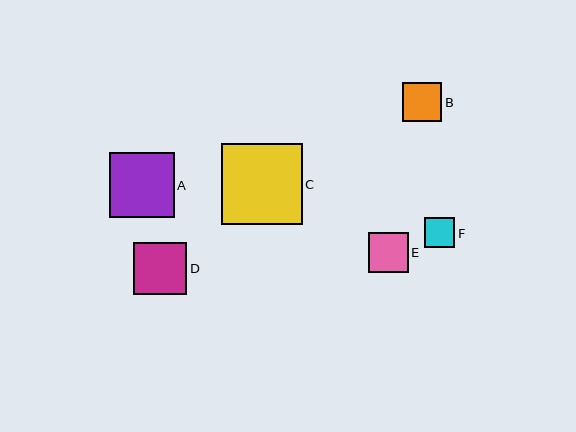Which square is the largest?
Square C is the largest with a size of approximately 81 pixels.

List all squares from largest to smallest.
From largest to smallest: C, A, D, E, B, F.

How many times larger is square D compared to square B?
Square D is approximately 1.3 times the size of square B.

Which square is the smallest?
Square F is the smallest with a size of approximately 30 pixels.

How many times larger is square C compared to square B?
Square C is approximately 2.1 times the size of square B.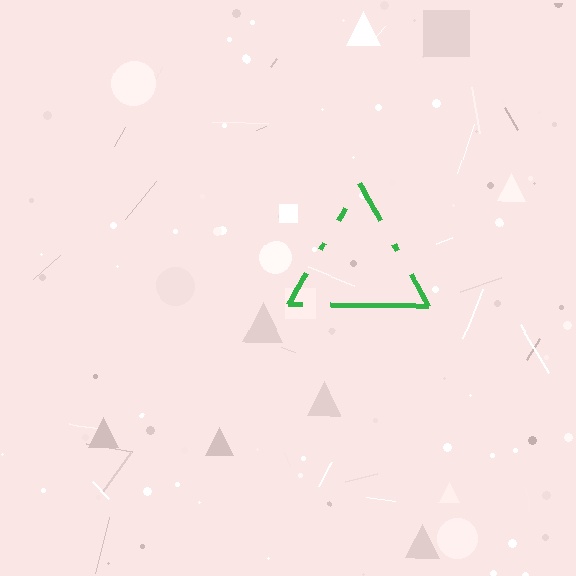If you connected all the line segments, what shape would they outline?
They would outline a triangle.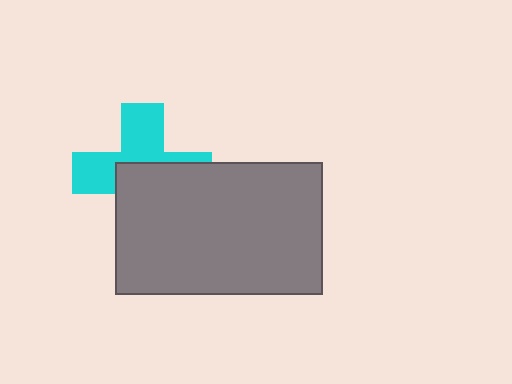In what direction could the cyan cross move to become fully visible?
The cyan cross could move up. That would shift it out from behind the gray rectangle entirely.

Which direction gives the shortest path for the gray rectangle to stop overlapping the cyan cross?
Moving down gives the shortest separation.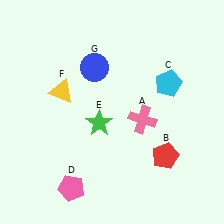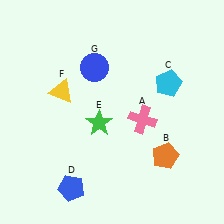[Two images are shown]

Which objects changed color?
B changed from red to orange. D changed from pink to blue.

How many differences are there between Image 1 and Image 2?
There are 2 differences between the two images.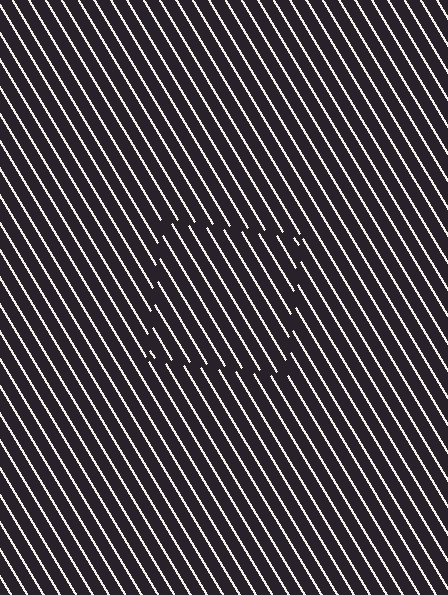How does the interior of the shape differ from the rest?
The interior of the shape contains the same grating, shifted by half a period — the contour is defined by the phase discontinuity where line-ends from the inner and outer gratings abut.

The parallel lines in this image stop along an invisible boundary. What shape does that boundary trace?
An illusory square. The interior of the shape contains the same grating, shifted by half a period — the contour is defined by the phase discontinuity where line-ends from the inner and outer gratings abut.